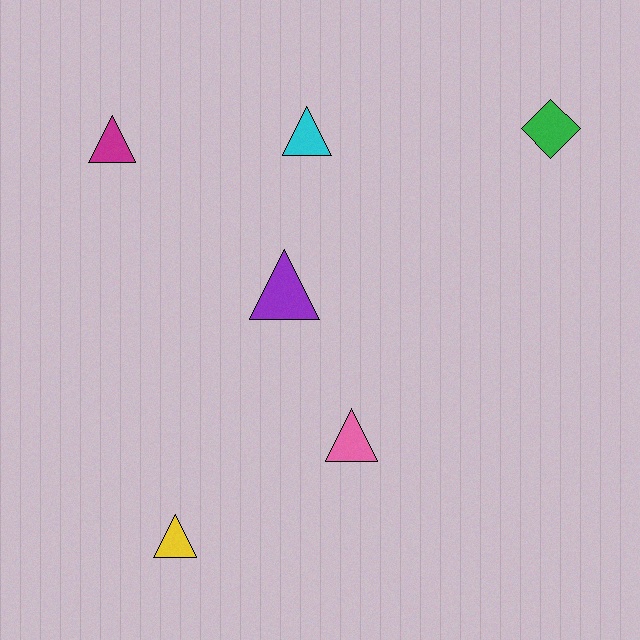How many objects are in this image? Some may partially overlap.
There are 6 objects.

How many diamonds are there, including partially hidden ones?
There is 1 diamond.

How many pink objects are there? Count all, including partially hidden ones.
There is 1 pink object.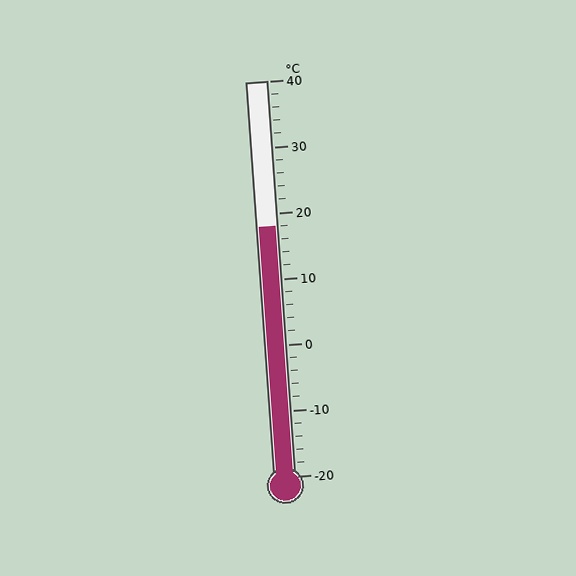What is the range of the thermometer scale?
The thermometer scale ranges from -20°C to 40°C.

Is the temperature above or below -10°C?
The temperature is above -10°C.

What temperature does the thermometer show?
The thermometer shows approximately 18°C.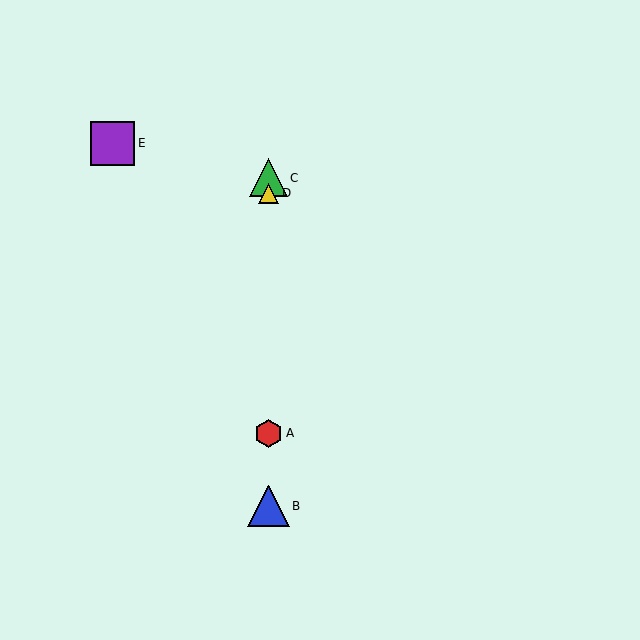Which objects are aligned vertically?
Objects A, B, C, D are aligned vertically.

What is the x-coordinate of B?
Object B is at x≈268.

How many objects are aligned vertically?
4 objects (A, B, C, D) are aligned vertically.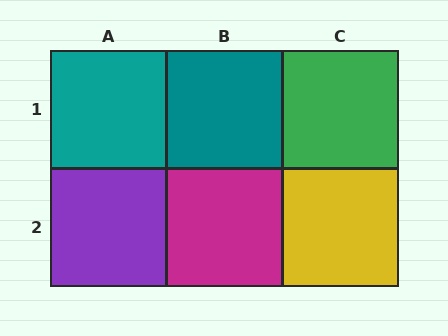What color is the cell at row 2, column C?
Yellow.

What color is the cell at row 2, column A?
Purple.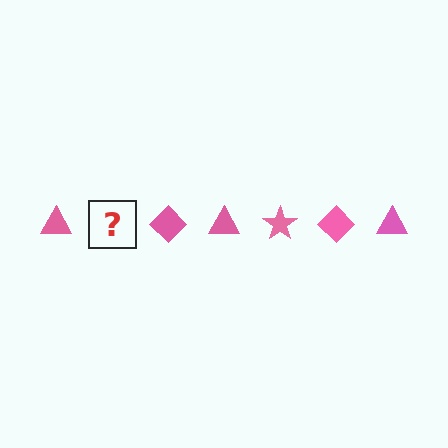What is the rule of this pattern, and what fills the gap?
The rule is that the pattern cycles through triangle, star, diamond shapes in pink. The gap should be filled with a pink star.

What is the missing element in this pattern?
The missing element is a pink star.